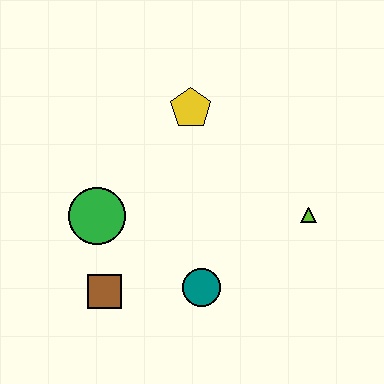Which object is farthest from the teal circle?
The yellow pentagon is farthest from the teal circle.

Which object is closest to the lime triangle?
The teal circle is closest to the lime triangle.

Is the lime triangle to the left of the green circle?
No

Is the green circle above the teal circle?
Yes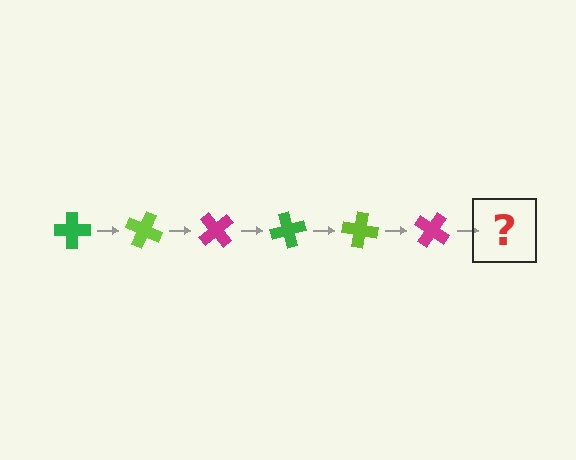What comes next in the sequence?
The next element should be a green cross, rotated 150 degrees from the start.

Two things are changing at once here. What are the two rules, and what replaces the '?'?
The two rules are that it rotates 25 degrees each step and the color cycles through green, lime, and magenta. The '?' should be a green cross, rotated 150 degrees from the start.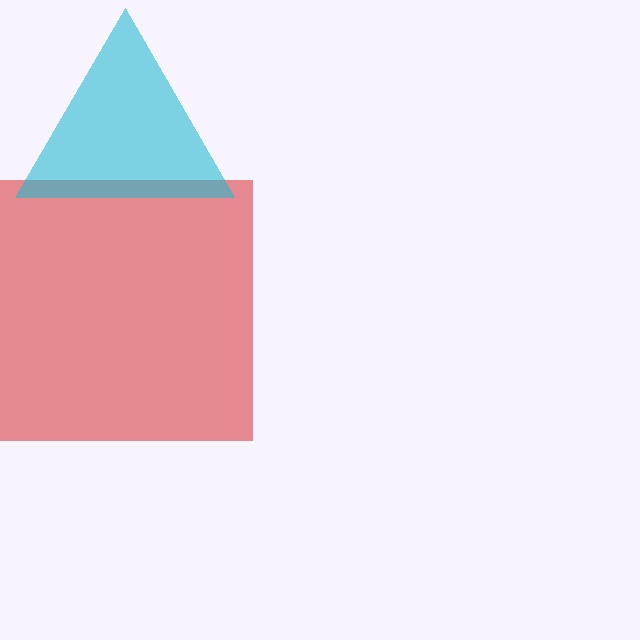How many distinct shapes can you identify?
There are 2 distinct shapes: a red square, a cyan triangle.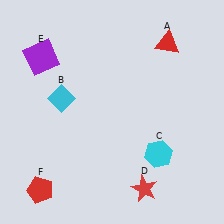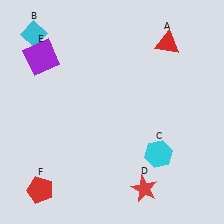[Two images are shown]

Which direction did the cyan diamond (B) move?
The cyan diamond (B) moved up.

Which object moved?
The cyan diamond (B) moved up.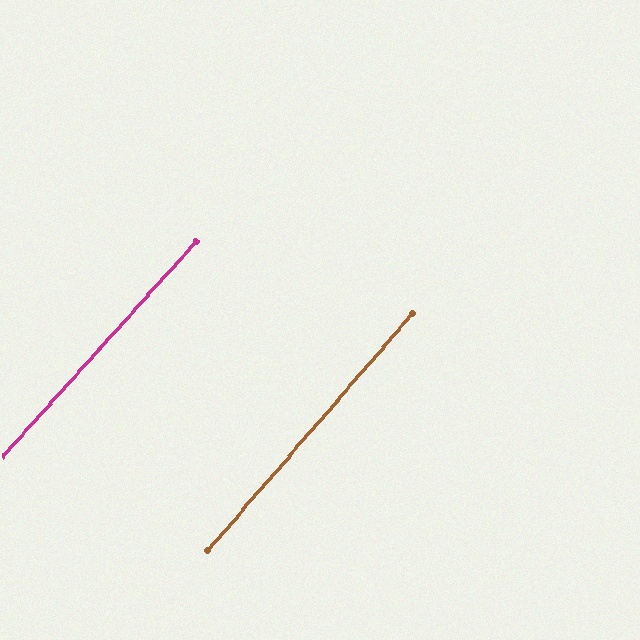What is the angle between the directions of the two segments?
Approximately 1 degree.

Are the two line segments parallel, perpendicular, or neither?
Parallel — their directions differ by only 1.4°.